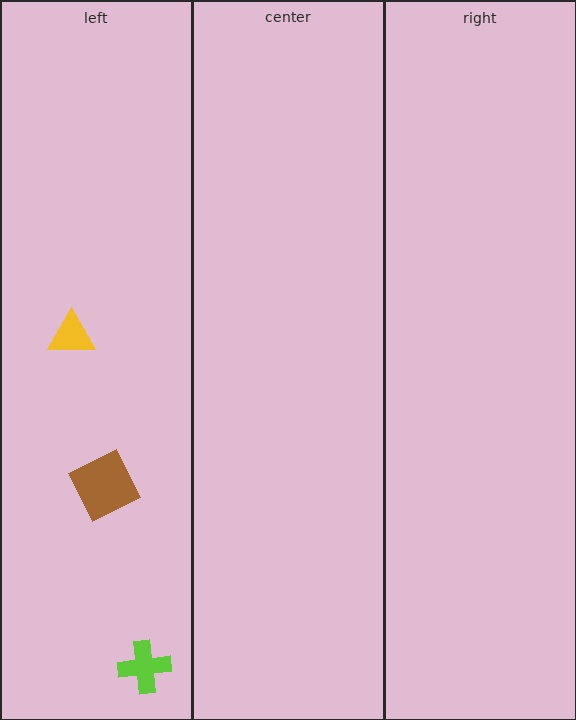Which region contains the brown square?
The left region.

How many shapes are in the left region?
3.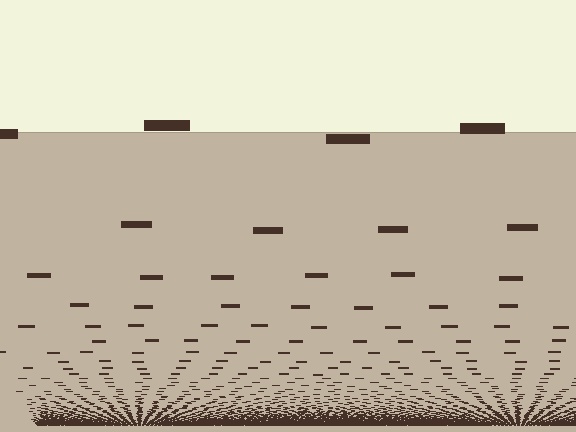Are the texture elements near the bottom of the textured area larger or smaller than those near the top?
Smaller. The gradient is inverted — elements near the bottom are smaller and denser.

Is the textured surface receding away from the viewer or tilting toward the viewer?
The surface appears to tilt toward the viewer. Texture elements get larger and sparser toward the top.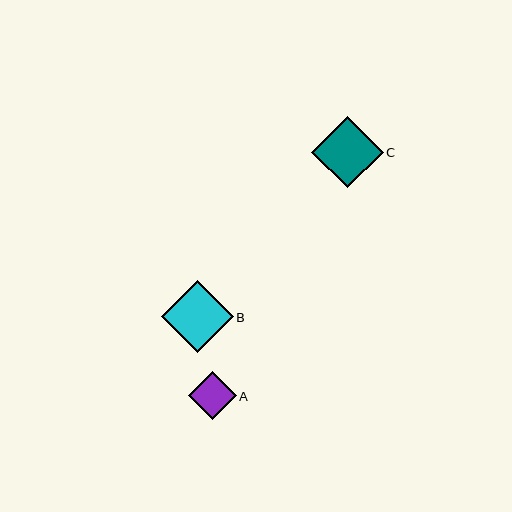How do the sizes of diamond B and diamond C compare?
Diamond B and diamond C are approximately the same size.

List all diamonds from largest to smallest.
From largest to smallest: B, C, A.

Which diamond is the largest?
Diamond B is the largest with a size of approximately 72 pixels.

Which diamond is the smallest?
Diamond A is the smallest with a size of approximately 48 pixels.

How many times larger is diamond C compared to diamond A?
Diamond C is approximately 1.5 times the size of diamond A.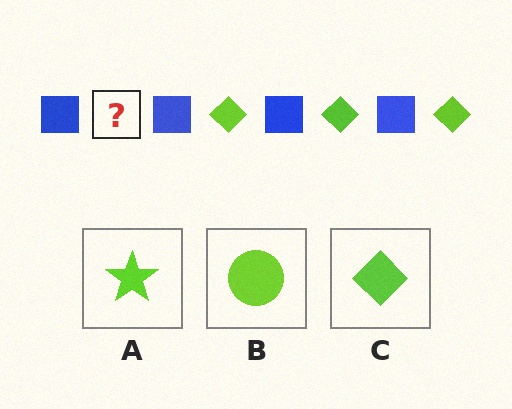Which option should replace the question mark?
Option C.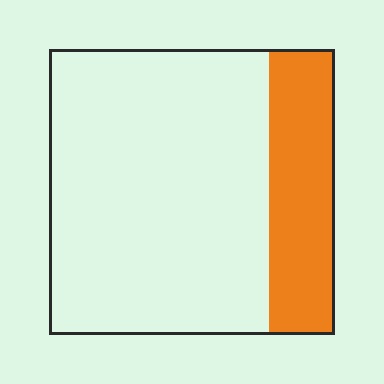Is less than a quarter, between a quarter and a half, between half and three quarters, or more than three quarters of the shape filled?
Less than a quarter.